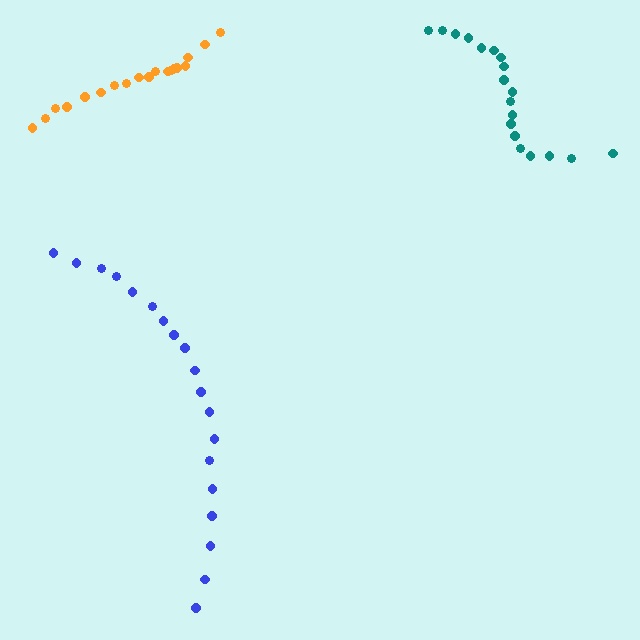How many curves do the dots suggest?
There are 3 distinct paths.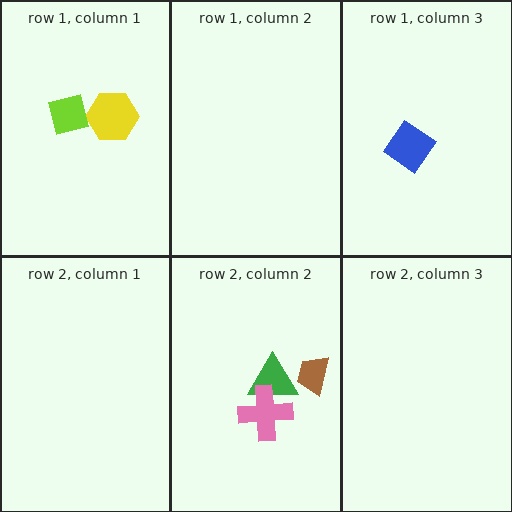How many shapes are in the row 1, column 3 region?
1.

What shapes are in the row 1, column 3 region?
The blue diamond.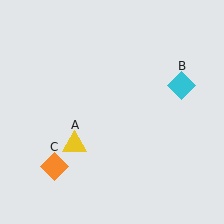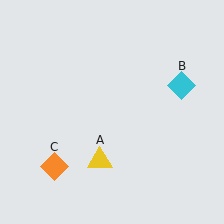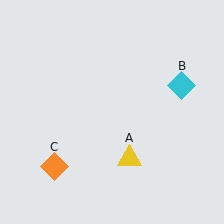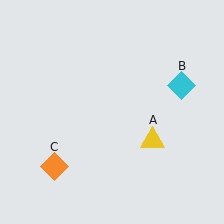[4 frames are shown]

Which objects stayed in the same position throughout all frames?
Cyan diamond (object B) and orange diamond (object C) remained stationary.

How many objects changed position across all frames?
1 object changed position: yellow triangle (object A).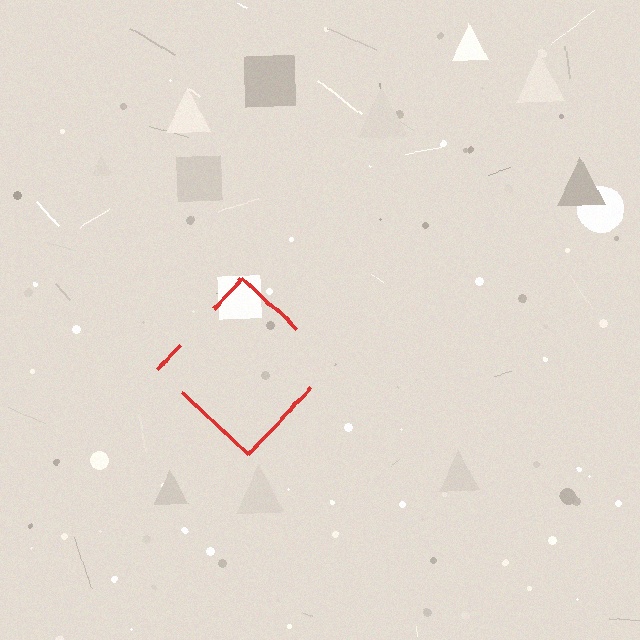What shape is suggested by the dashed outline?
The dashed outline suggests a diamond.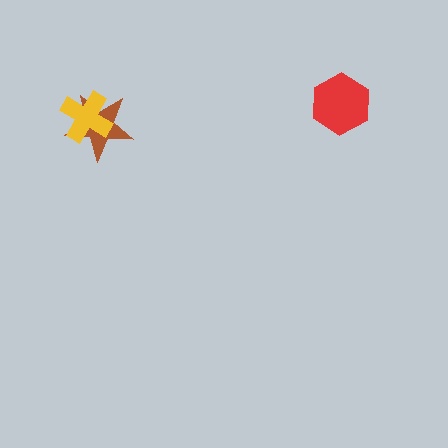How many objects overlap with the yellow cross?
1 object overlaps with the yellow cross.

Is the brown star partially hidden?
Yes, it is partially covered by another shape.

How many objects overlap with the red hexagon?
0 objects overlap with the red hexagon.